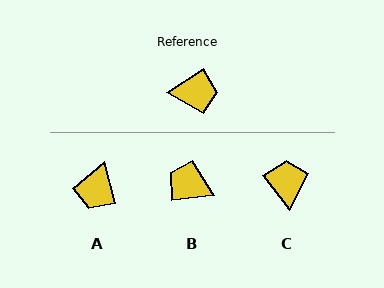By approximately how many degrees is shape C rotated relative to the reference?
Approximately 93 degrees counter-clockwise.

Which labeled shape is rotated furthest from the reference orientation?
B, about 153 degrees away.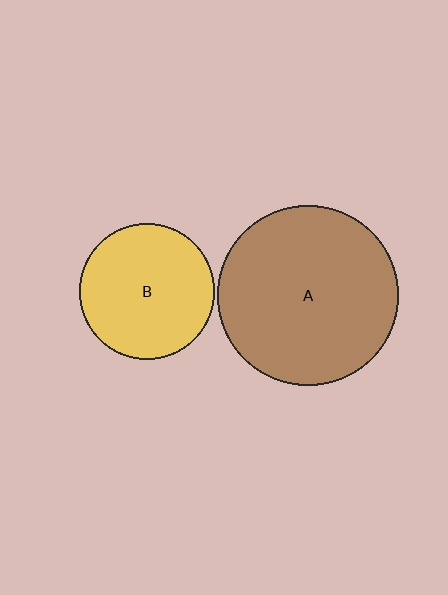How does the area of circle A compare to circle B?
Approximately 1.8 times.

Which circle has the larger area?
Circle A (brown).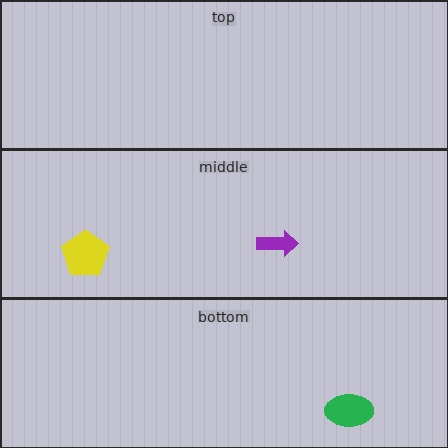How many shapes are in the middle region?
2.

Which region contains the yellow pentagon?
The middle region.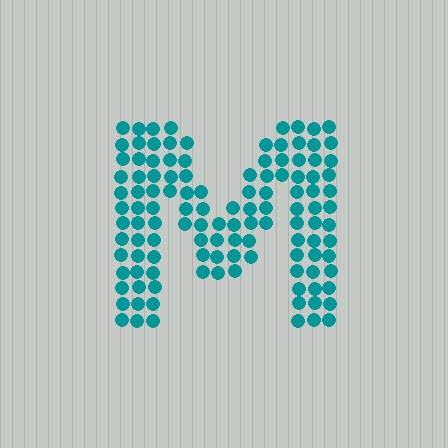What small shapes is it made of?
It is made of small circles.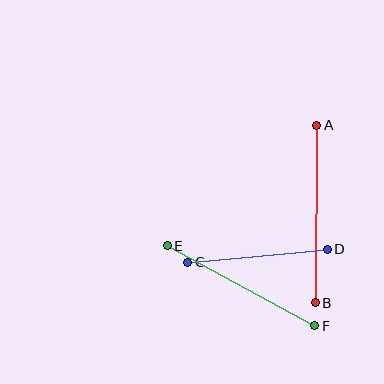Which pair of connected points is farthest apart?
Points A and B are farthest apart.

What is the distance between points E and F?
The distance is approximately 168 pixels.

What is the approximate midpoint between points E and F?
The midpoint is at approximately (241, 286) pixels.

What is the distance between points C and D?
The distance is approximately 140 pixels.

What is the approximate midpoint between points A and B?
The midpoint is at approximately (316, 214) pixels.